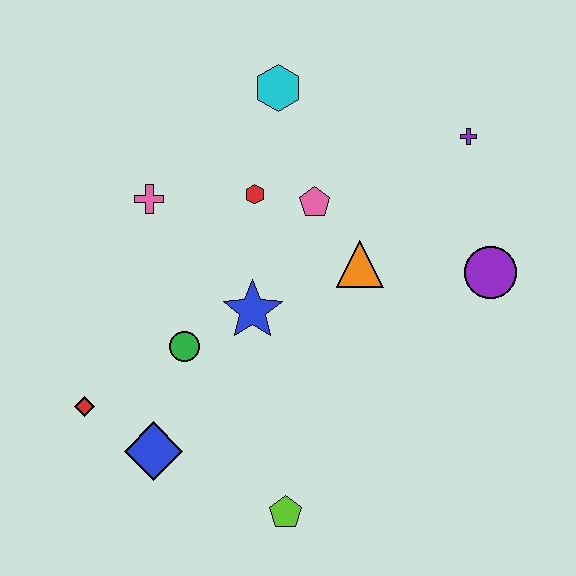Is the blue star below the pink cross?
Yes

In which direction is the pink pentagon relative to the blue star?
The pink pentagon is above the blue star.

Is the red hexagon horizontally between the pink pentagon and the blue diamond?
Yes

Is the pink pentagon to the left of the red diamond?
No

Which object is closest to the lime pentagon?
The blue diamond is closest to the lime pentagon.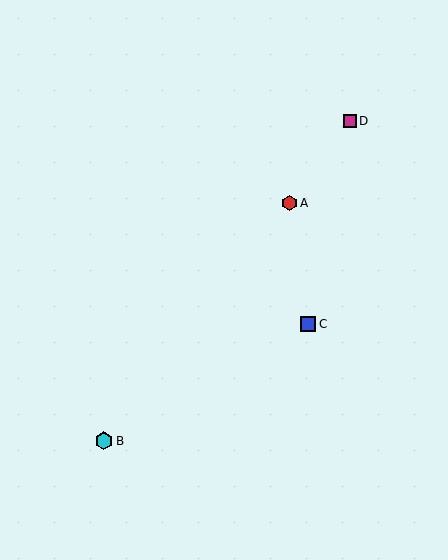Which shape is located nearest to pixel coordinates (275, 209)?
The red hexagon (labeled A) at (289, 203) is nearest to that location.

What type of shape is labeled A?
Shape A is a red hexagon.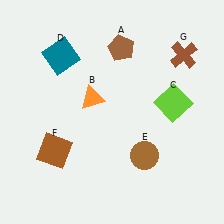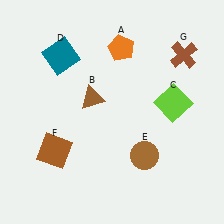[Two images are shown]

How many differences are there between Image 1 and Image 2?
There are 2 differences between the two images.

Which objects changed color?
A changed from brown to orange. B changed from orange to brown.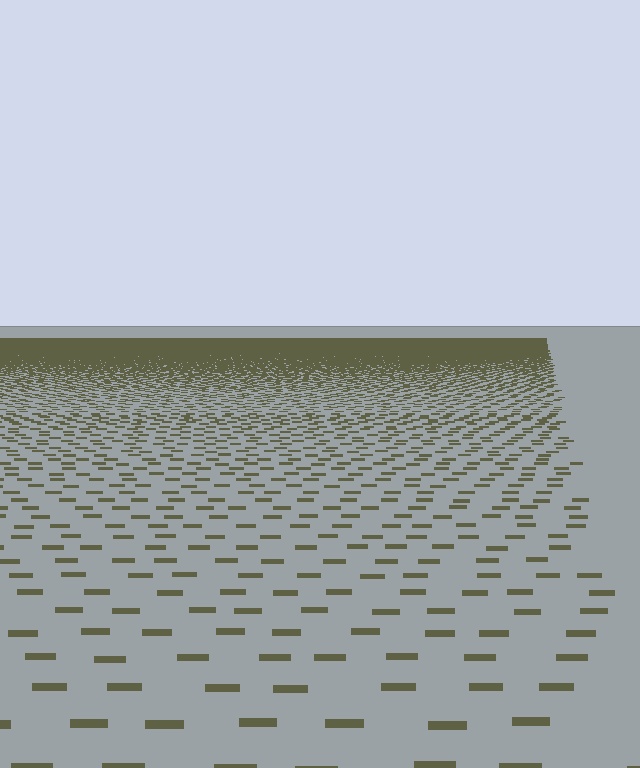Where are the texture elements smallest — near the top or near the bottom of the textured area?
Near the top.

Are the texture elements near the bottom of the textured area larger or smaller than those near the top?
Larger. Near the bottom, elements are closer to the viewer and appear at a bigger on-screen size.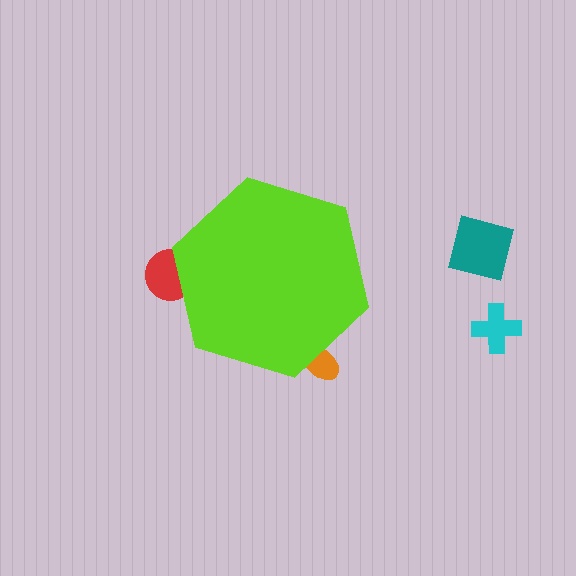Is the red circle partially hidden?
Yes, the red circle is partially hidden behind the lime hexagon.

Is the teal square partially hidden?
No, the teal square is fully visible.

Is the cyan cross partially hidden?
No, the cyan cross is fully visible.